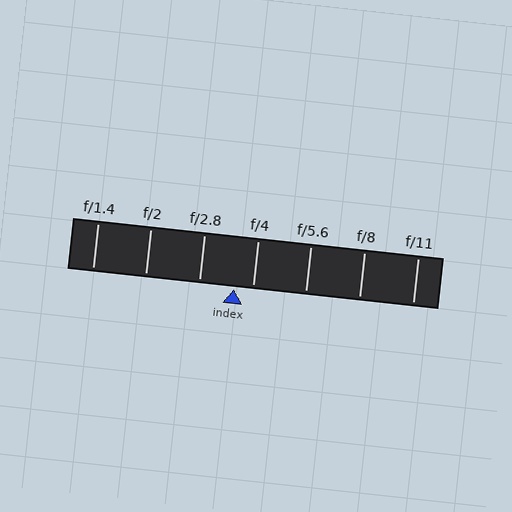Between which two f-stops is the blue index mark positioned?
The index mark is between f/2.8 and f/4.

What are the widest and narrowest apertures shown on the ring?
The widest aperture shown is f/1.4 and the narrowest is f/11.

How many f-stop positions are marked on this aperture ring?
There are 7 f-stop positions marked.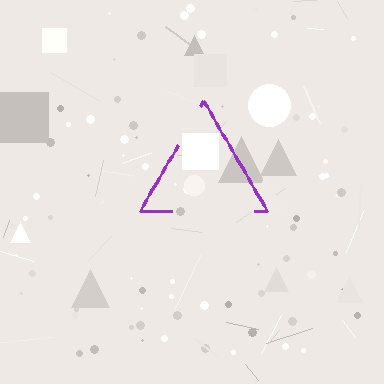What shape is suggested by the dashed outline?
The dashed outline suggests a triangle.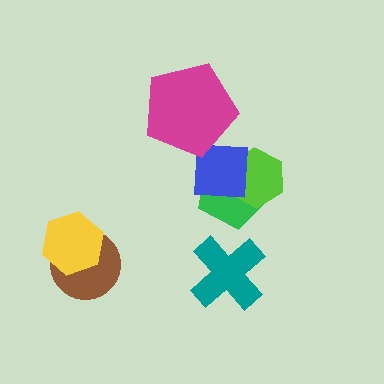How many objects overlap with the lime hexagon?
2 objects overlap with the lime hexagon.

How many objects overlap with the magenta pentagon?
1 object overlaps with the magenta pentagon.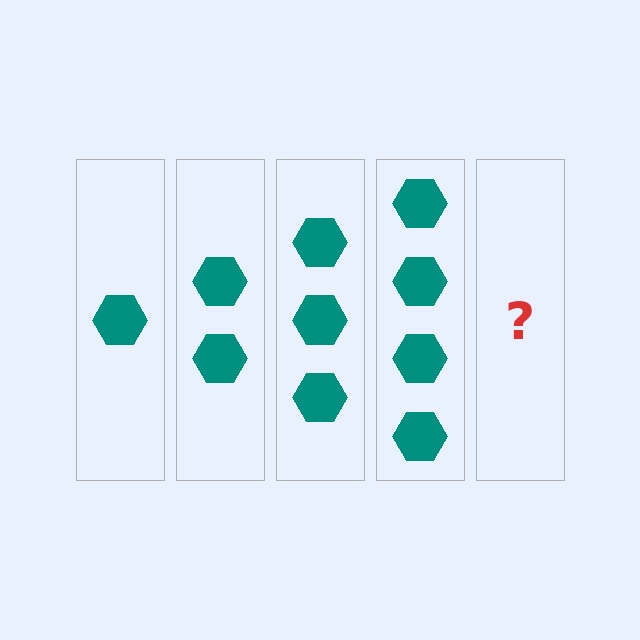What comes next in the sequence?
The next element should be 5 hexagons.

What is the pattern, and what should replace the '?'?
The pattern is that each step adds one more hexagon. The '?' should be 5 hexagons.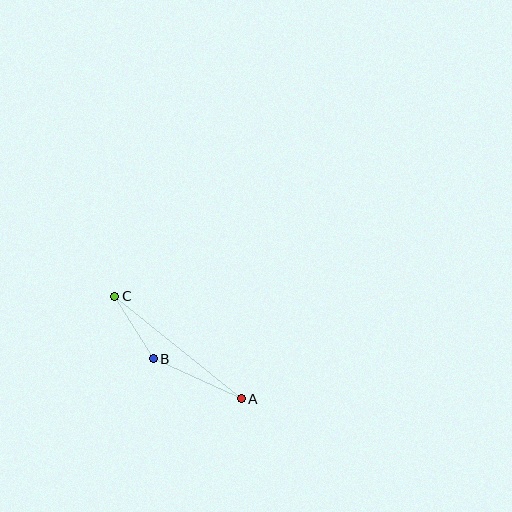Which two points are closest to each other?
Points B and C are closest to each other.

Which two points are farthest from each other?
Points A and C are farthest from each other.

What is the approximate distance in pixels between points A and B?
The distance between A and B is approximately 97 pixels.